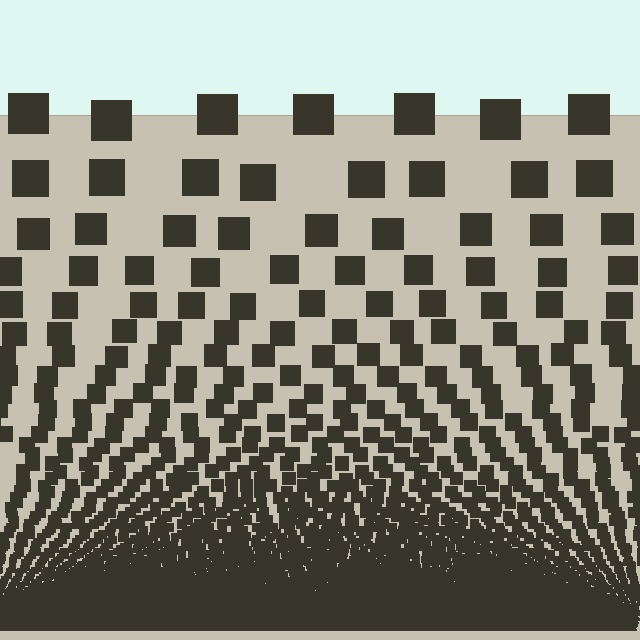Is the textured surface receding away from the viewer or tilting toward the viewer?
The surface appears to tilt toward the viewer. Texture elements get larger and sparser toward the top.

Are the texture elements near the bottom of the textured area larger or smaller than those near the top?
Smaller. The gradient is inverted — elements near the bottom are smaller and denser.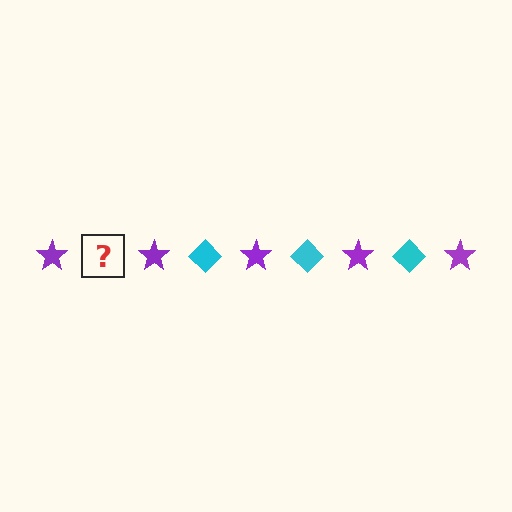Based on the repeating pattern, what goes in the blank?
The blank should be a cyan diamond.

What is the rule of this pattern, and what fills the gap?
The rule is that the pattern alternates between purple star and cyan diamond. The gap should be filled with a cyan diamond.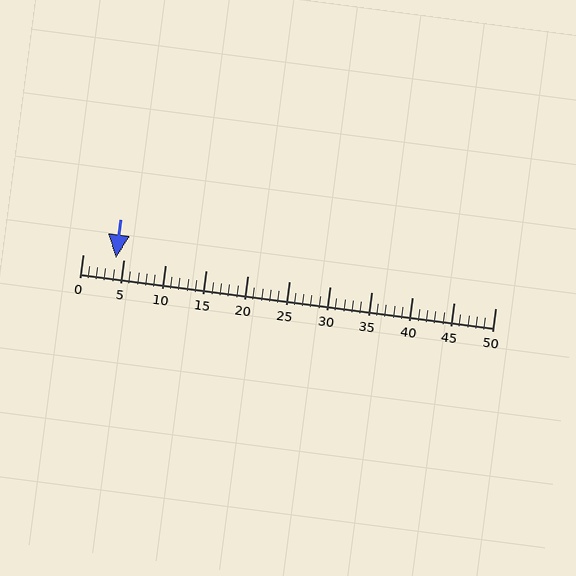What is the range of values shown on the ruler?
The ruler shows values from 0 to 50.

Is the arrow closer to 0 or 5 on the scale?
The arrow is closer to 5.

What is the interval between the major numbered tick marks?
The major tick marks are spaced 5 units apart.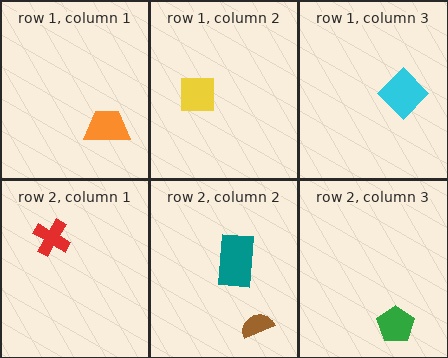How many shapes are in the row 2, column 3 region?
1.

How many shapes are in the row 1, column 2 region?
1.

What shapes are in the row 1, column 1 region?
The orange trapezoid.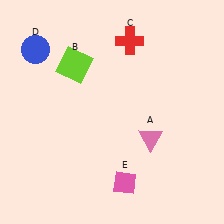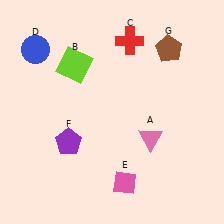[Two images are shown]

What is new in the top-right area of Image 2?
A brown pentagon (G) was added in the top-right area of Image 2.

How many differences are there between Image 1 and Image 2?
There are 2 differences between the two images.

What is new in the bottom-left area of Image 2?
A purple pentagon (F) was added in the bottom-left area of Image 2.